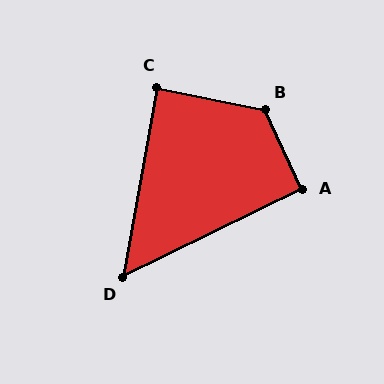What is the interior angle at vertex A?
Approximately 91 degrees (approximately right).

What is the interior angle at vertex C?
Approximately 89 degrees (approximately right).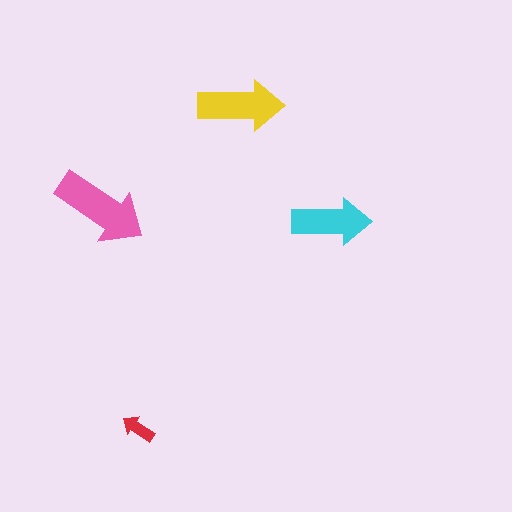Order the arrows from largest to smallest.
the pink one, the yellow one, the cyan one, the red one.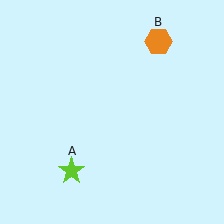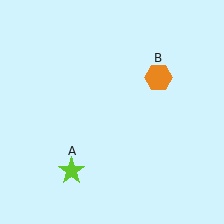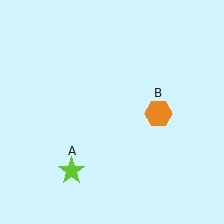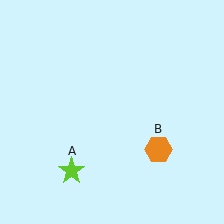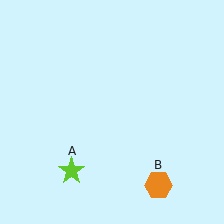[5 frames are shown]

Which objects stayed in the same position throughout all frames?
Lime star (object A) remained stationary.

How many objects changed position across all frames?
1 object changed position: orange hexagon (object B).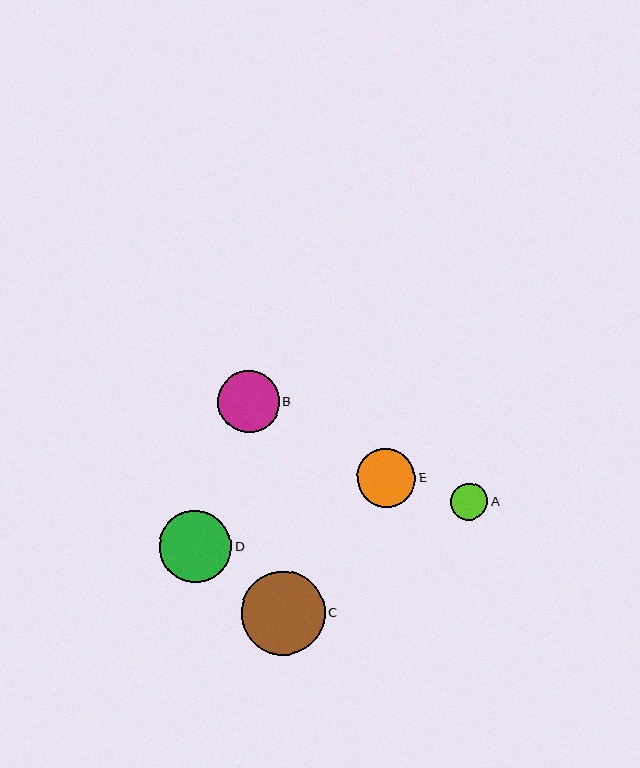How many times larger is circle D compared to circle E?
Circle D is approximately 1.2 times the size of circle E.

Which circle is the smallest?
Circle A is the smallest with a size of approximately 37 pixels.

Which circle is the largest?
Circle C is the largest with a size of approximately 84 pixels.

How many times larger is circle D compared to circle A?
Circle D is approximately 2.0 times the size of circle A.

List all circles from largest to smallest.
From largest to smallest: C, D, B, E, A.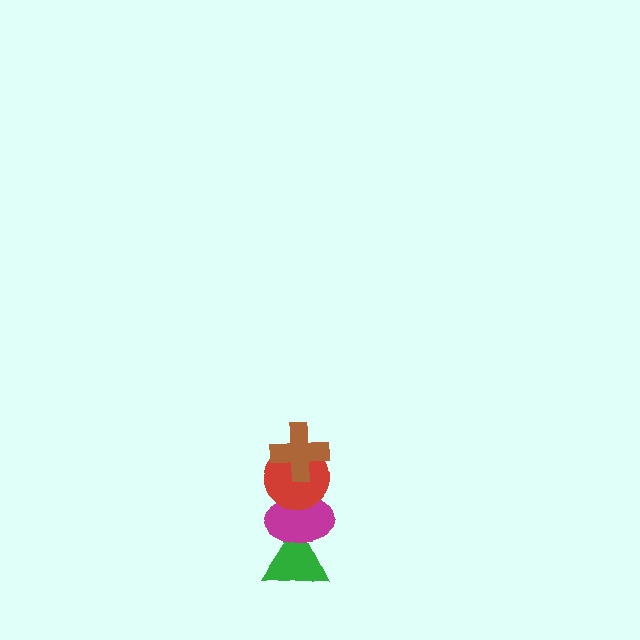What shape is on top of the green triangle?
The magenta ellipse is on top of the green triangle.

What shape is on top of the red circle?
The brown cross is on top of the red circle.